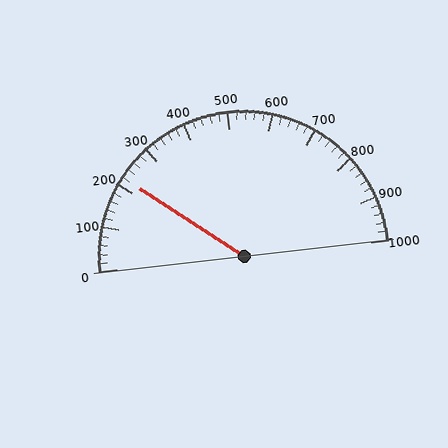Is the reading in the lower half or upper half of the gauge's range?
The reading is in the lower half of the range (0 to 1000).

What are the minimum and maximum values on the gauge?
The gauge ranges from 0 to 1000.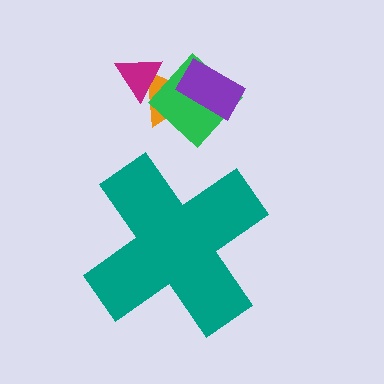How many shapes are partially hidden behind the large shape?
0 shapes are partially hidden.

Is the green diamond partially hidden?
No, the green diamond is fully visible.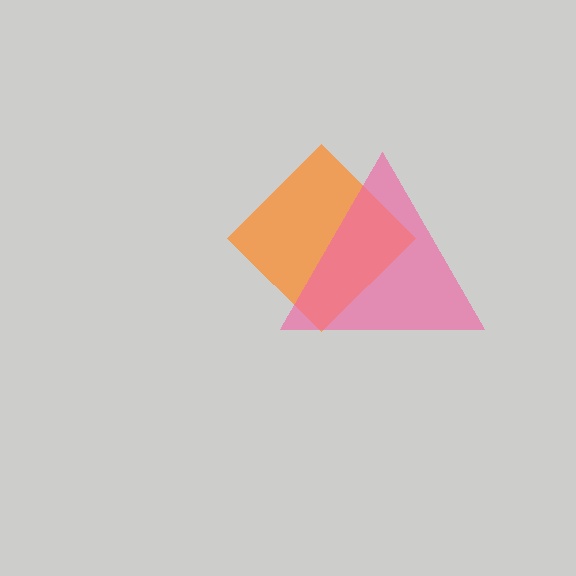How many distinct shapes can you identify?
There are 2 distinct shapes: an orange diamond, a pink triangle.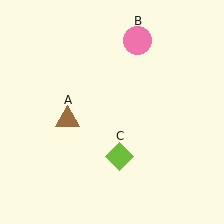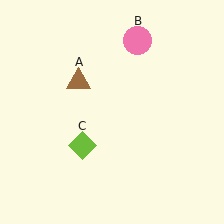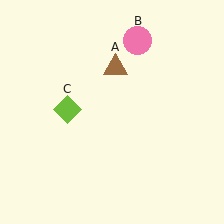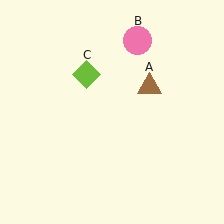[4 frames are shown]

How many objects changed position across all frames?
2 objects changed position: brown triangle (object A), lime diamond (object C).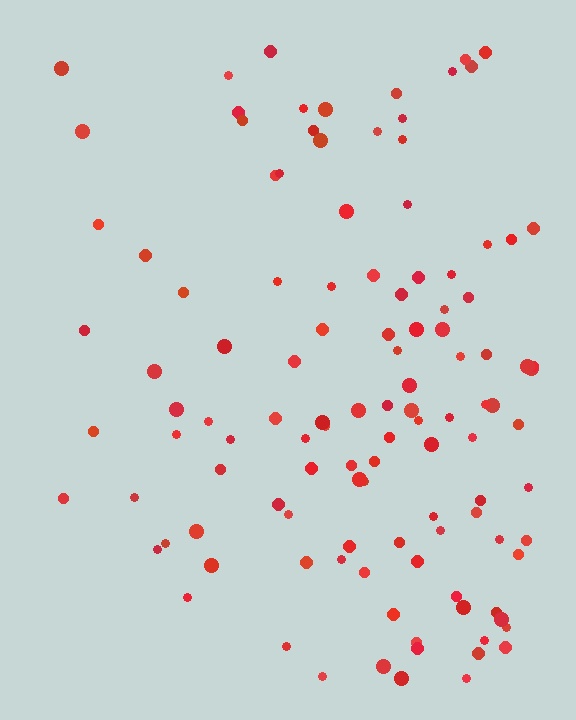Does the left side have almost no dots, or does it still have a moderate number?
Still a moderate number, just noticeably fewer than the right.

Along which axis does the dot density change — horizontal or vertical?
Horizontal.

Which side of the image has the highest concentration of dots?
The right.